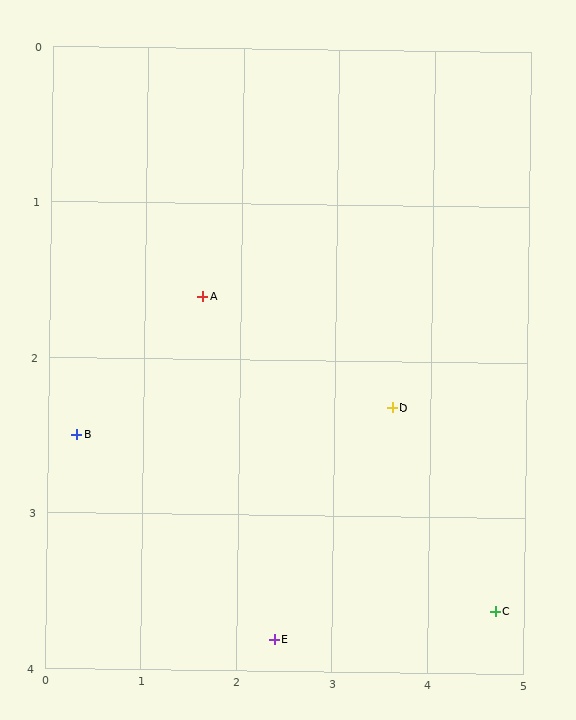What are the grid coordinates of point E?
Point E is at approximately (2.4, 3.8).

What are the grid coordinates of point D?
Point D is at approximately (3.6, 2.3).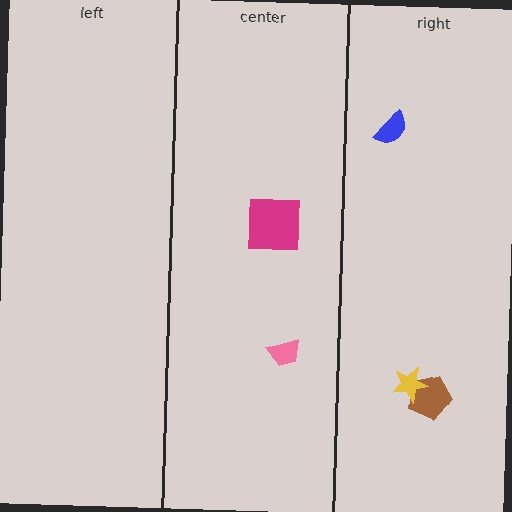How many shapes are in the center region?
2.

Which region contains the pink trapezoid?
The center region.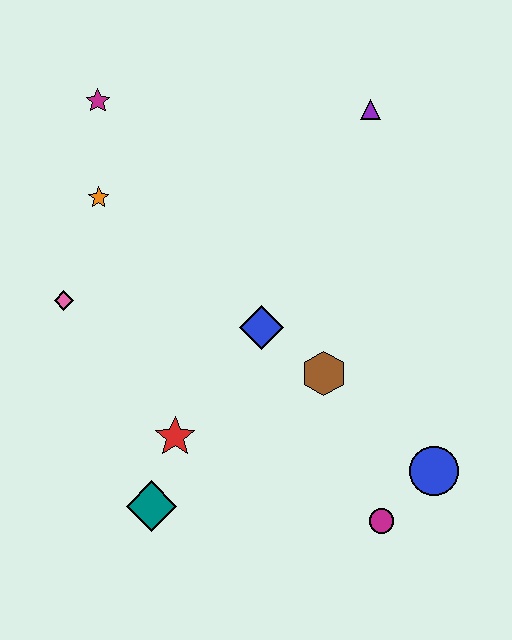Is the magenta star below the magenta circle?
No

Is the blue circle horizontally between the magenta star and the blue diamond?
No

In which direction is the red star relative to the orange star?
The red star is below the orange star.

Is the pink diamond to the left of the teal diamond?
Yes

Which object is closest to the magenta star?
The orange star is closest to the magenta star.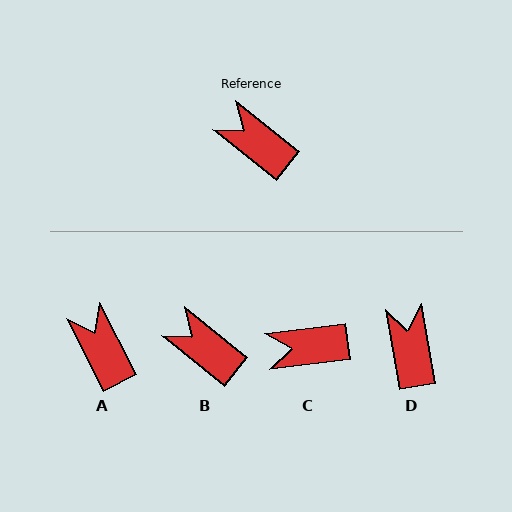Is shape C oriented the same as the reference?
No, it is off by about 46 degrees.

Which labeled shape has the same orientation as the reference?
B.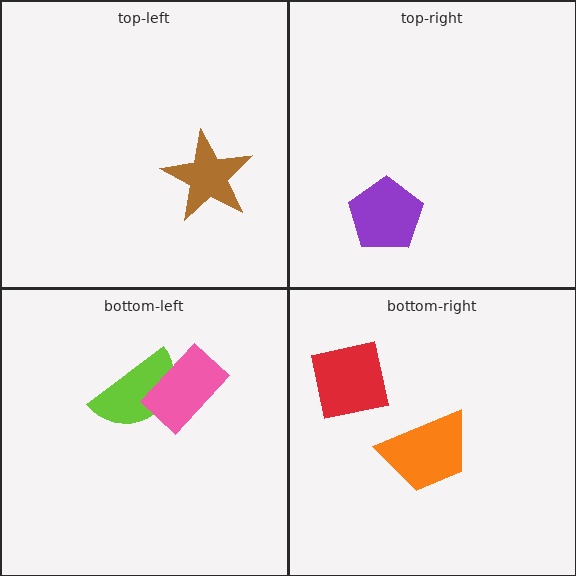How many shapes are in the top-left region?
1.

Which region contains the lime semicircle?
The bottom-left region.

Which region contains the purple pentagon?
The top-right region.